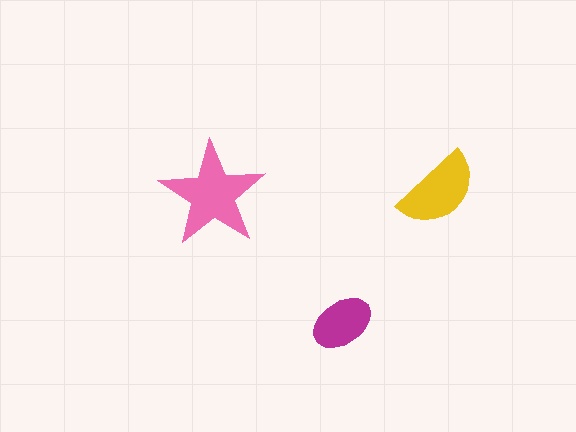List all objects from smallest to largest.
The magenta ellipse, the yellow semicircle, the pink star.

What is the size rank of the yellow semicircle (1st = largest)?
2nd.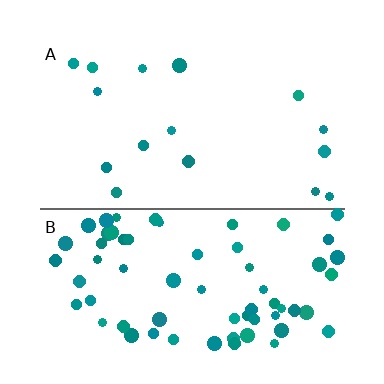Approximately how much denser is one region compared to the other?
Approximately 4.3× — region B over region A.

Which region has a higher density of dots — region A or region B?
B (the bottom).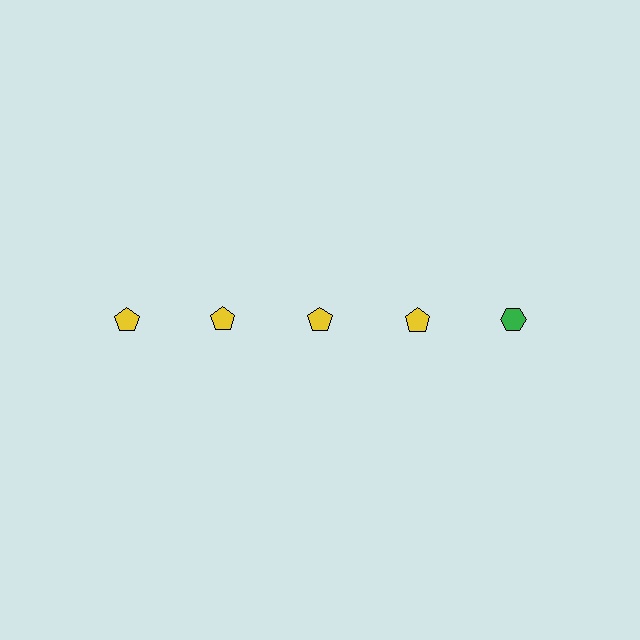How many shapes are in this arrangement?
There are 5 shapes arranged in a grid pattern.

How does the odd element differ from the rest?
It differs in both color (green instead of yellow) and shape (hexagon instead of pentagon).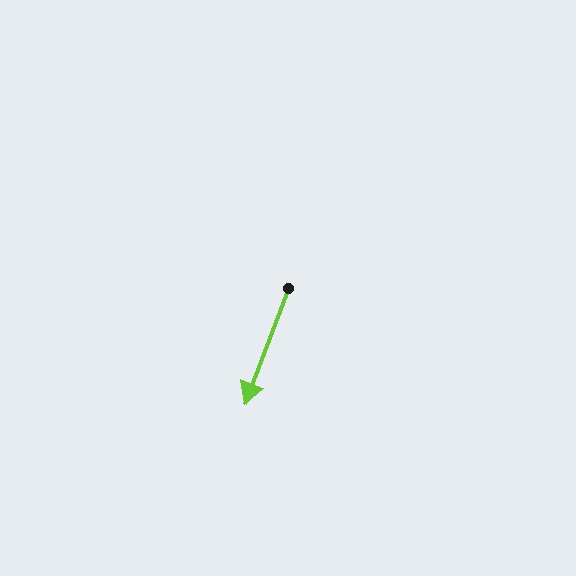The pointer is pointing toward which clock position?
Roughly 7 o'clock.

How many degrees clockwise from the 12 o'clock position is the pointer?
Approximately 201 degrees.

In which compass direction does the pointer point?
South.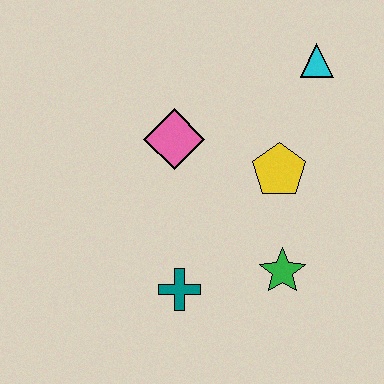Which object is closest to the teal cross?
The green star is closest to the teal cross.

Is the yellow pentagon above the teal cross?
Yes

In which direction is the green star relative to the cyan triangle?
The green star is below the cyan triangle.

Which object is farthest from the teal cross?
The cyan triangle is farthest from the teal cross.